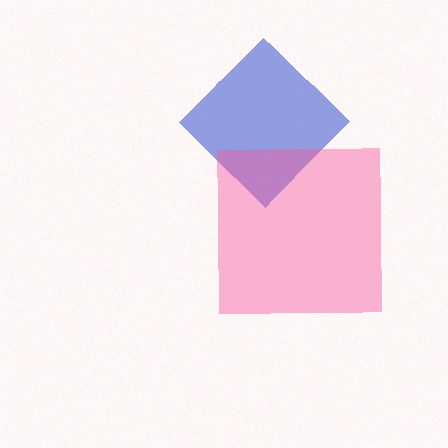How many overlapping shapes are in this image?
There are 2 overlapping shapes in the image.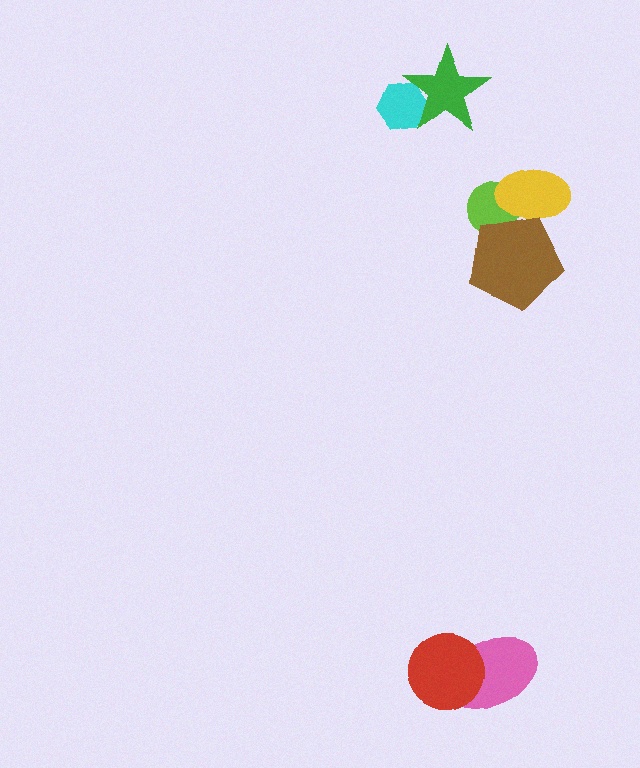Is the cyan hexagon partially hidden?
Yes, it is partially covered by another shape.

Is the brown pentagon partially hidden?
No, no other shape covers it.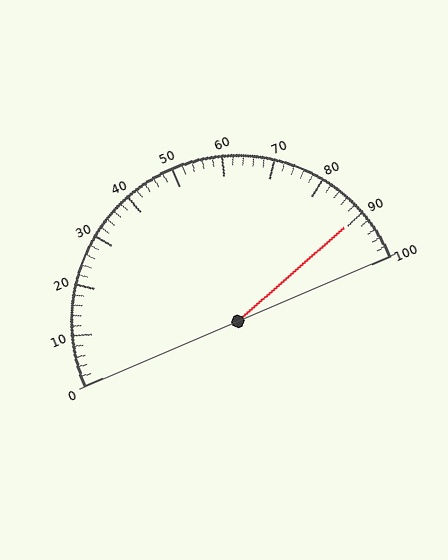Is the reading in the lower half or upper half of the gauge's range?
The reading is in the upper half of the range (0 to 100).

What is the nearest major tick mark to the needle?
The nearest major tick mark is 90.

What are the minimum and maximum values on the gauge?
The gauge ranges from 0 to 100.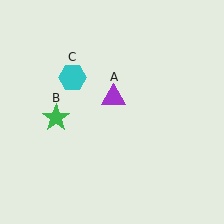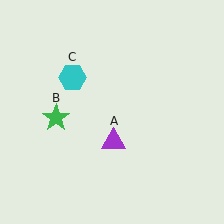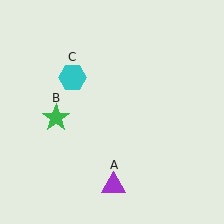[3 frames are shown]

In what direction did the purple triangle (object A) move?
The purple triangle (object A) moved down.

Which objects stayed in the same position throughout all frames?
Green star (object B) and cyan hexagon (object C) remained stationary.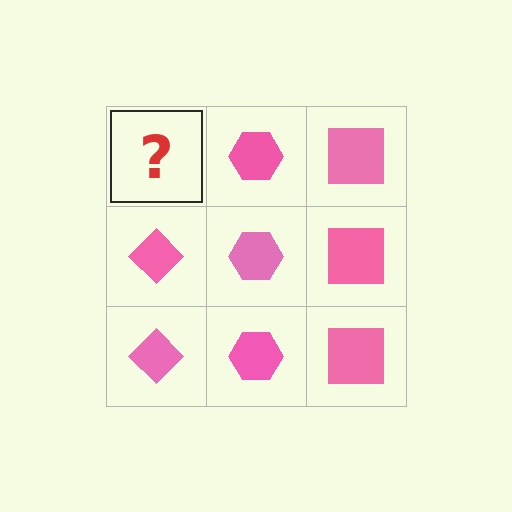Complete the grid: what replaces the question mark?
The question mark should be replaced with a pink diamond.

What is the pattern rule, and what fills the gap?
The rule is that each column has a consistent shape. The gap should be filled with a pink diamond.